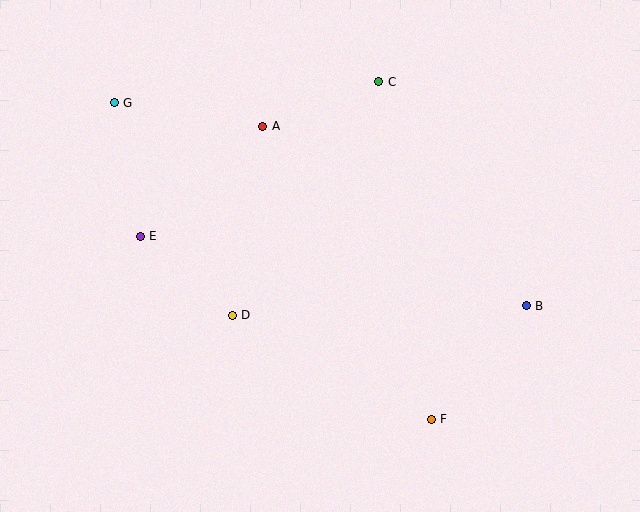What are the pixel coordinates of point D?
Point D is at (232, 315).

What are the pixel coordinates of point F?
Point F is at (431, 419).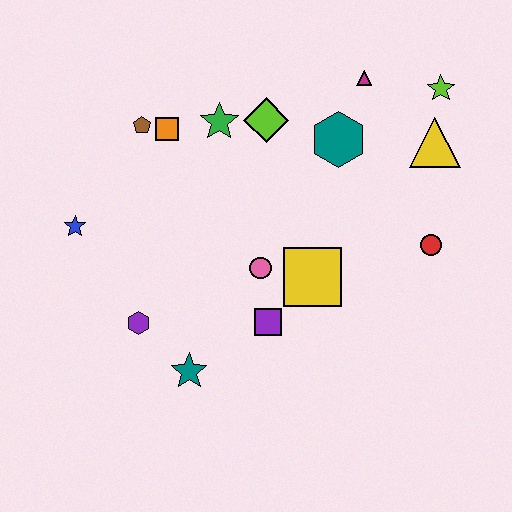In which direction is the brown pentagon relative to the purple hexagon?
The brown pentagon is above the purple hexagon.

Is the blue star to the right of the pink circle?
No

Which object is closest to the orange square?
The brown pentagon is closest to the orange square.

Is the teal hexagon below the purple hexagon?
No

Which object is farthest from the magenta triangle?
The teal star is farthest from the magenta triangle.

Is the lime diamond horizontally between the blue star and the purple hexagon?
No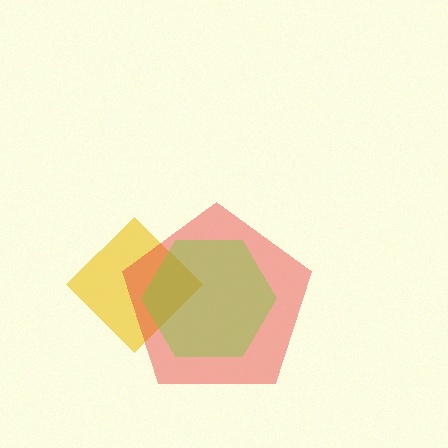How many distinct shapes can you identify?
There are 3 distinct shapes: a yellow diamond, a red pentagon, a lime hexagon.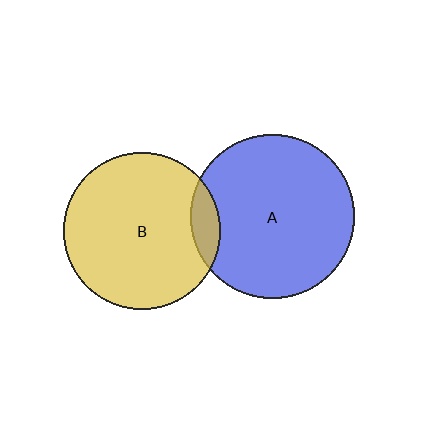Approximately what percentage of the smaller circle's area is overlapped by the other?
Approximately 10%.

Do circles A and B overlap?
Yes.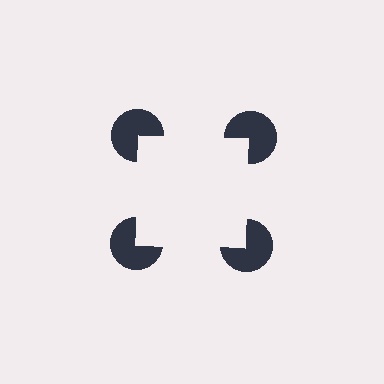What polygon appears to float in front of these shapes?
An illusory square — its edges are inferred from the aligned wedge cuts in the pac-man discs, not physically drawn.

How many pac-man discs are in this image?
There are 4 — one at each vertex of the illusory square.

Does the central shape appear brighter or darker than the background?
It typically appears slightly brighter than the background, even though no actual brightness change is drawn.